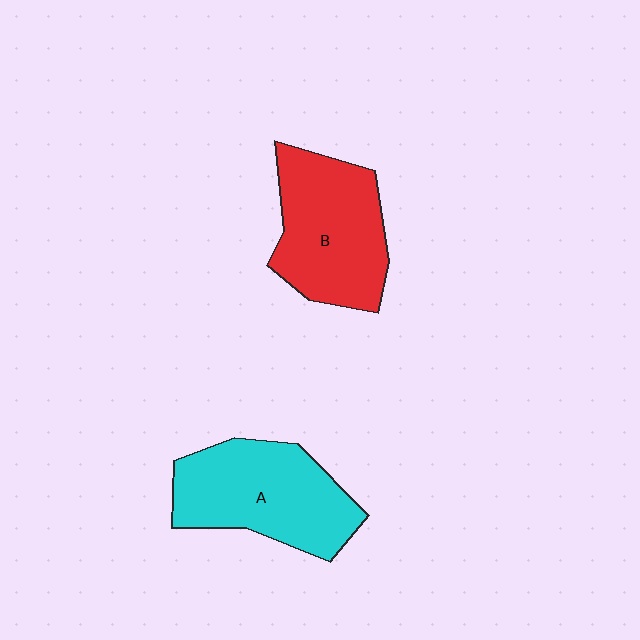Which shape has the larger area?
Shape A (cyan).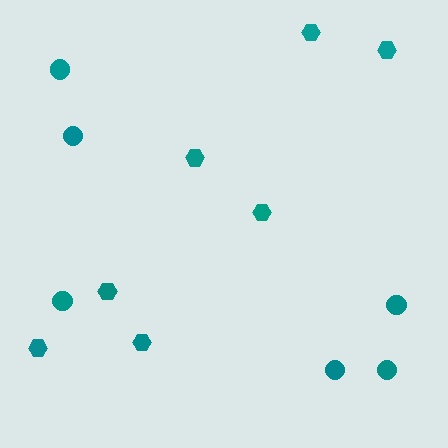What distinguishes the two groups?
There are 2 groups: one group of circles (6) and one group of hexagons (7).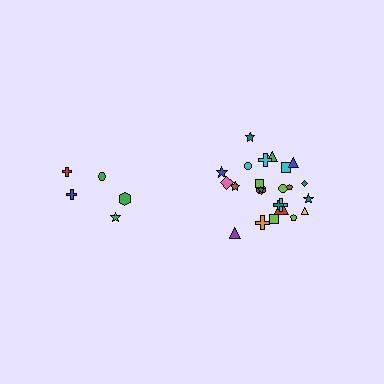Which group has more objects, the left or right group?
The right group.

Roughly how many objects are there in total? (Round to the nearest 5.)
Roughly 30 objects in total.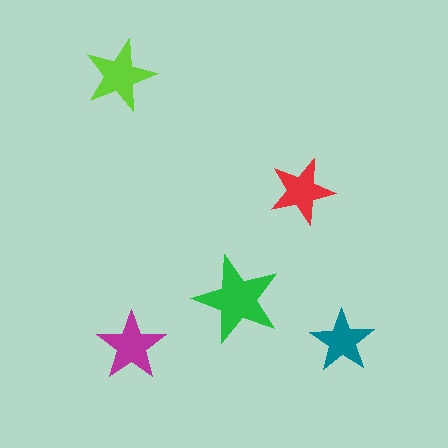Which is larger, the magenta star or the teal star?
The magenta one.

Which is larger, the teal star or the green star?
The green one.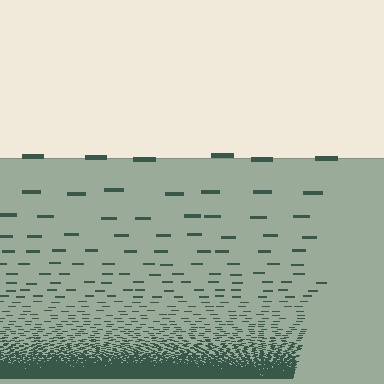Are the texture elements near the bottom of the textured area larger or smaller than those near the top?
Smaller. The gradient is inverted — elements near the bottom are smaller and denser.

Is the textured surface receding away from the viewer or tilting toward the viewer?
The surface appears to tilt toward the viewer. Texture elements get larger and sparser toward the top.